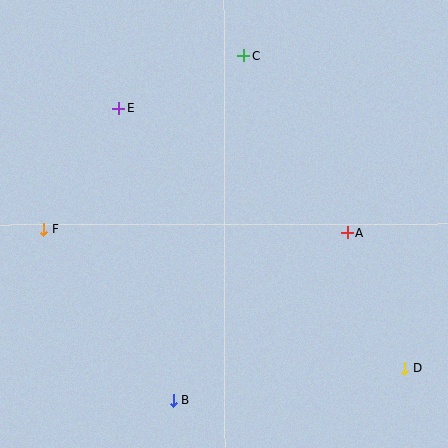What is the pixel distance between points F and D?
The distance between F and D is 387 pixels.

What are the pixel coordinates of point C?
Point C is at (243, 56).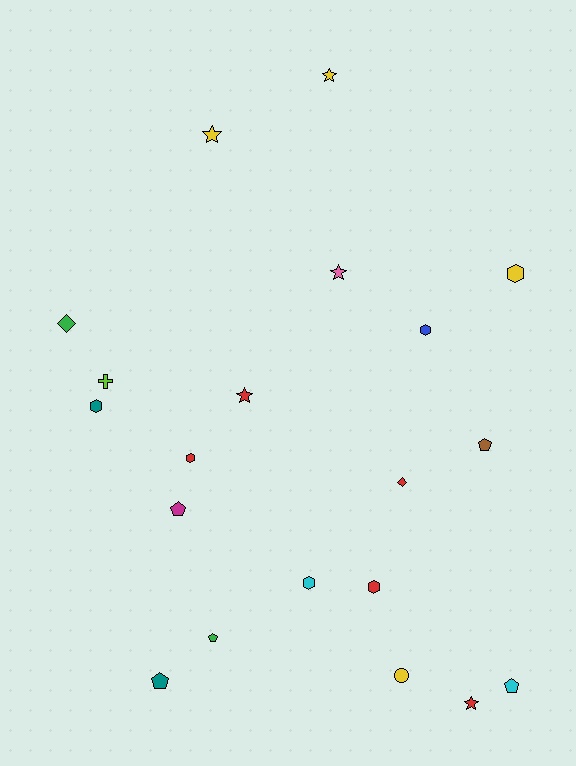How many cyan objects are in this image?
There are 2 cyan objects.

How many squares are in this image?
There are no squares.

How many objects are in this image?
There are 20 objects.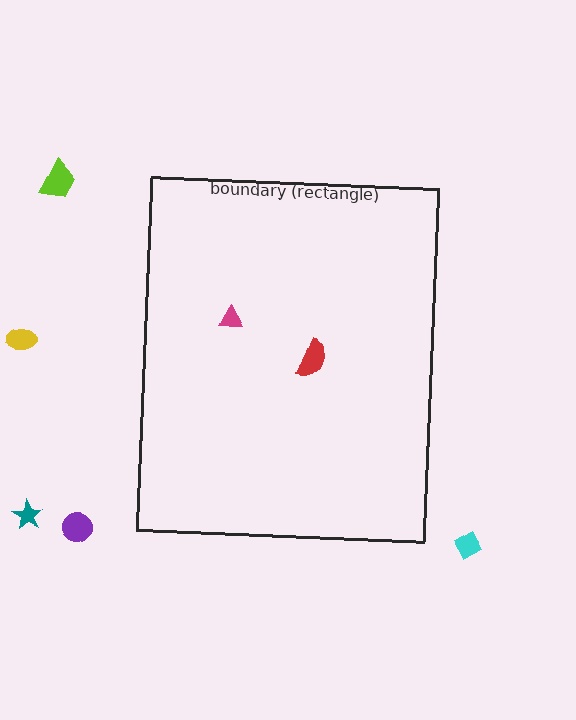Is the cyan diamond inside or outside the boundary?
Outside.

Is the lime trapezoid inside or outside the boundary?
Outside.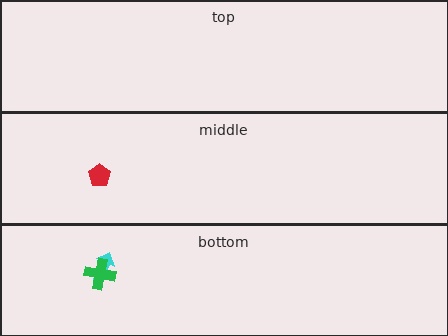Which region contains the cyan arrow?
The bottom region.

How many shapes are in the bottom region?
2.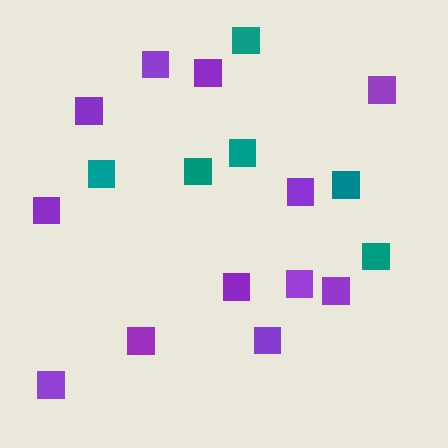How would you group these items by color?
There are 2 groups: one group of teal squares (6) and one group of purple squares (12).